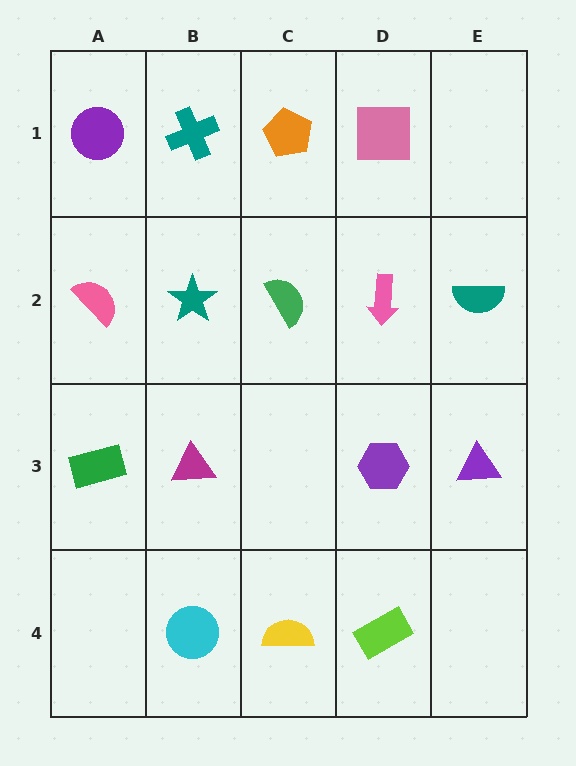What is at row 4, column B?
A cyan circle.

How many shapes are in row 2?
5 shapes.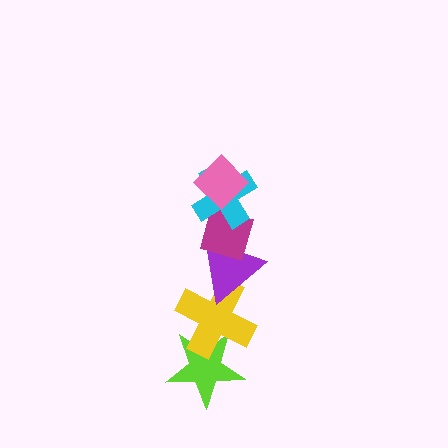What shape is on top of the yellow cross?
The purple triangle is on top of the yellow cross.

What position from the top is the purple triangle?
The purple triangle is 4th from the top.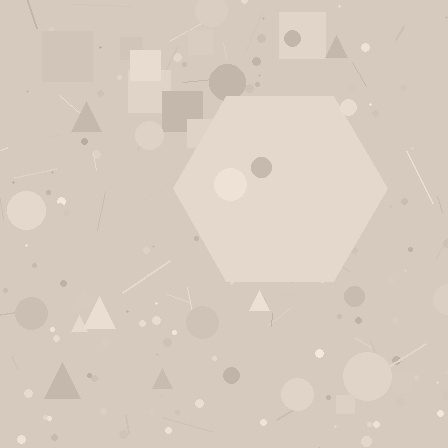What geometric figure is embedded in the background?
A hexagon is embedded in the background.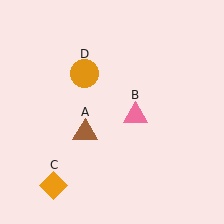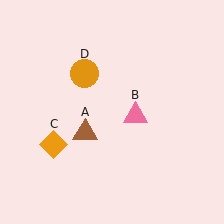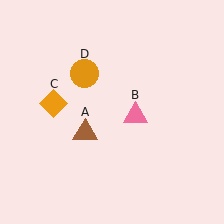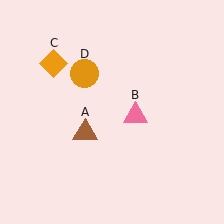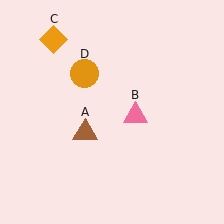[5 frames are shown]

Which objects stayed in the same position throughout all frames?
Brown triangle (object A) and pink triangle (object B) and orange circle (object D) remained stationary.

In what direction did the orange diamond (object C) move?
The orange diamond (object C) moved up.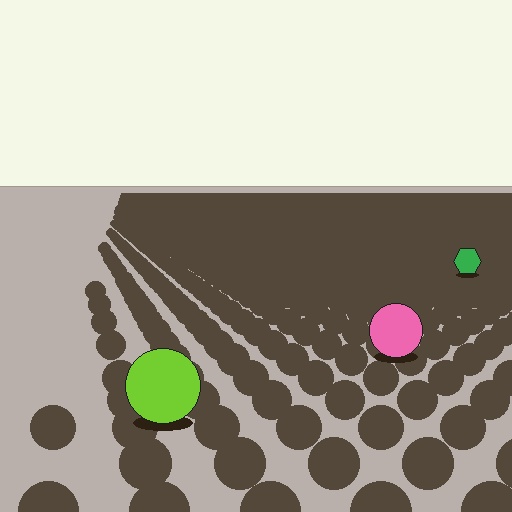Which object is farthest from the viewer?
The green hexagon is farthest from the viewer. It appears smaller and the ground texture around it is denser.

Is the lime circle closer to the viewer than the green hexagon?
Yes. The lime circle is closer — you can tell from the texture gradient: the ground texture is coarser near it.